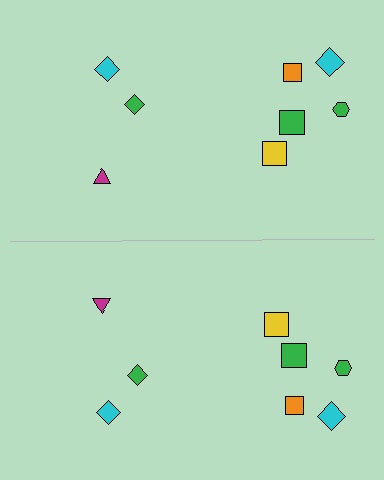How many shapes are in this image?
There are 16 shapes in this image.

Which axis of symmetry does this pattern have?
The pattern has a horizontal axis of symmetry running through the center of the image.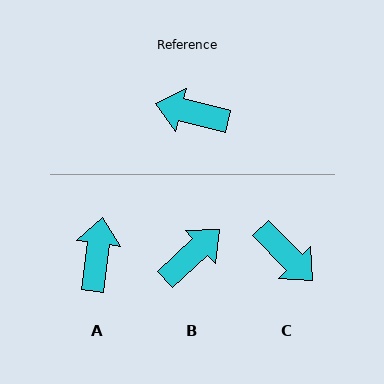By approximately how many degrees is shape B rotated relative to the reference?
Approximately 123 degrees clockwise.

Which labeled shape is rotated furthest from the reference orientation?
C, about 148 degrees away.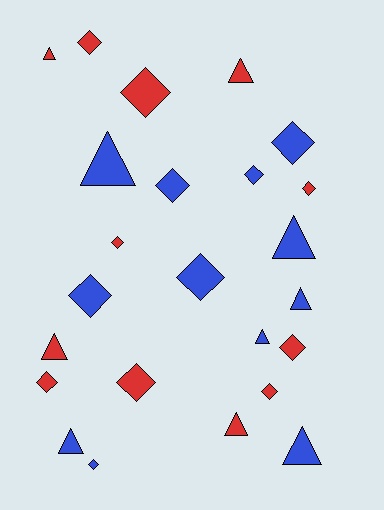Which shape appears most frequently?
Diamond, with 14 objects.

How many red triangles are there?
There are 4 red triangles.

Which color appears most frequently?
Red, with 12 objects.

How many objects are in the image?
There are 24 objects.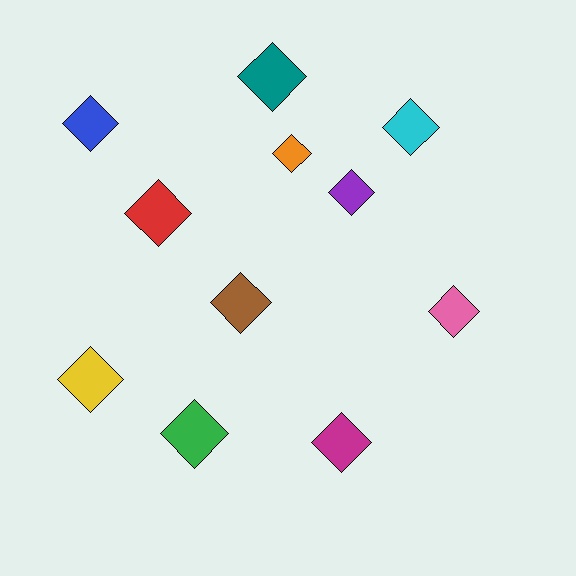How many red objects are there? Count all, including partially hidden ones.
There is 1 red object.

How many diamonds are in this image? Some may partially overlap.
There are 11 diamonds.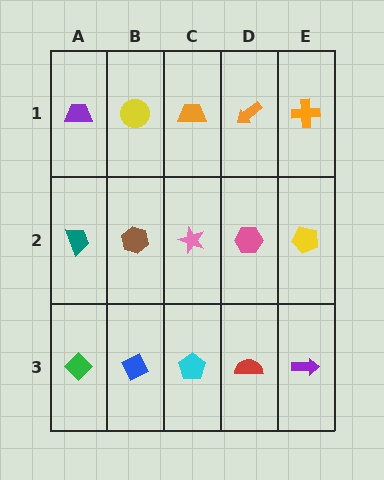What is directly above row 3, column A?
A teal trapezoid.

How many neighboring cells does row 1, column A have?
2.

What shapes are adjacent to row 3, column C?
A pink star (row 2, column C), a blue diamond (row 3, column B), a red semicircle (row 3, column D).